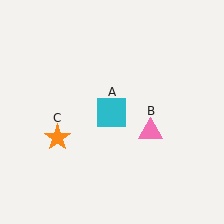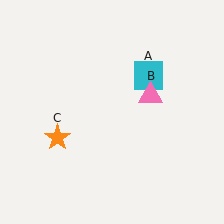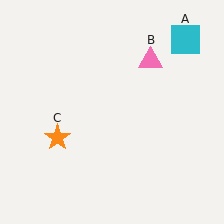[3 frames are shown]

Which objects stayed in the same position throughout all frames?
Orange star (object C) remained stationary.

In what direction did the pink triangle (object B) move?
The pink triangle (object B) moved up.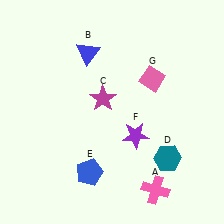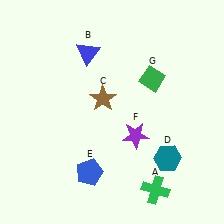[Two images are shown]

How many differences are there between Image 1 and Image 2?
There are 3 differences between the two images.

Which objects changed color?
A changed from pink to green. C changed from magenta to brown. G changed from pink to green.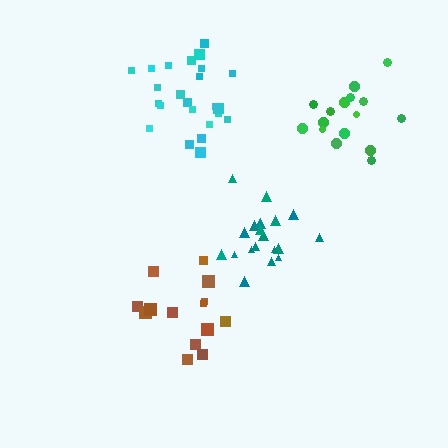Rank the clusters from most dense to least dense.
green, teal, cyan, brown.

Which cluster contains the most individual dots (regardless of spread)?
Cyan (24).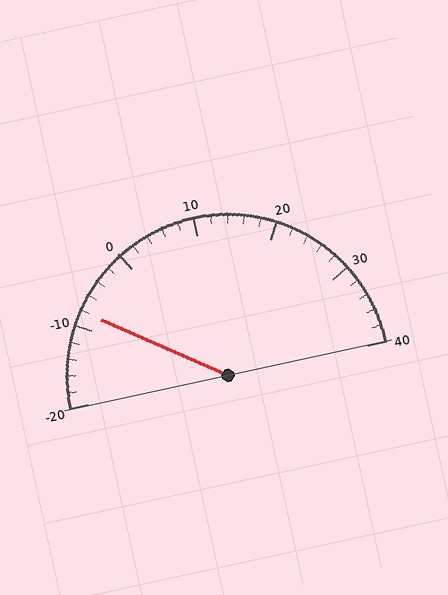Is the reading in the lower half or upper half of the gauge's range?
The reading is in the lower half of the range (-20 to 40).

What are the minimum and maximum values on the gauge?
The gauge ranges from -20 to 40.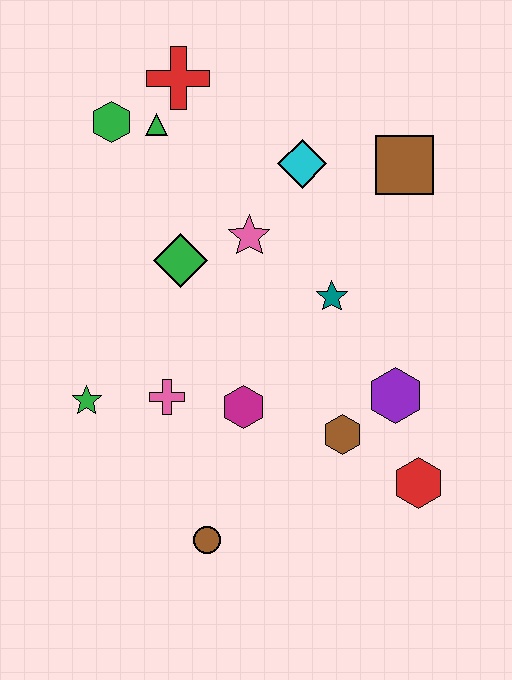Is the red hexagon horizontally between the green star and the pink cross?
No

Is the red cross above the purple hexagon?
Yes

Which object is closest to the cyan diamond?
The pink star is closest to the cyan diamond.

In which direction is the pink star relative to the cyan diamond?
The pink star is below the cyan diamond.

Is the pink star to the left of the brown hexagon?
Yes